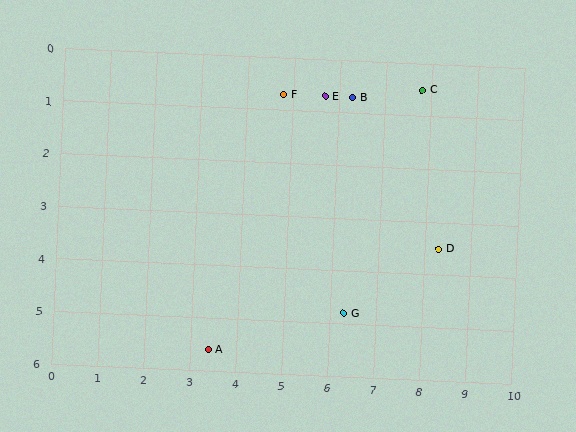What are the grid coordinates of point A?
Point A is at approximately (3.4, 5.6).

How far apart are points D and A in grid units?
Points D and A are about 5.3 grid units apart.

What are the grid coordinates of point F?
Point F is at approximately (4.8, 0.7).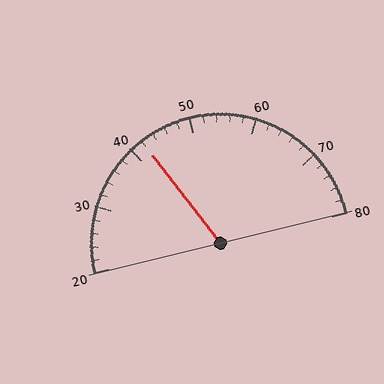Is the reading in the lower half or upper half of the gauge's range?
The reading is in the lower half of the range (20 to 80).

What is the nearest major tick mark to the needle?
The nearest major tick mark is 40.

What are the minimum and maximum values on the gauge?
The gauge ranges from 20 to 80.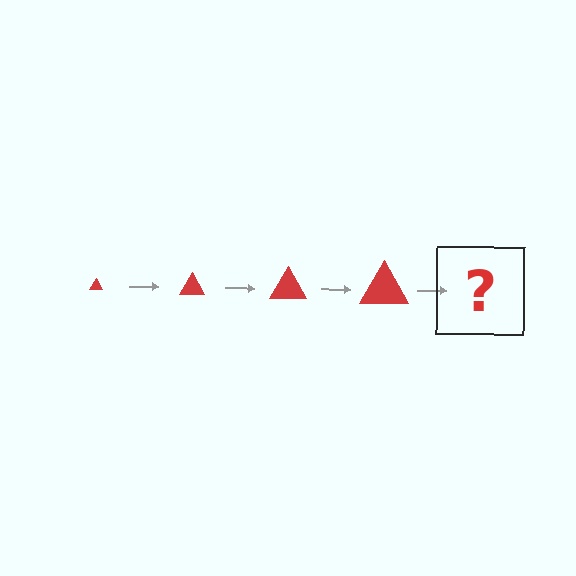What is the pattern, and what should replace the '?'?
The pattern is that the triangle gets progressively larger each step. The '?' should be a red triangle, larger than the previous one.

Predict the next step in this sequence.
The next step is a red triangle, larger than the previous one.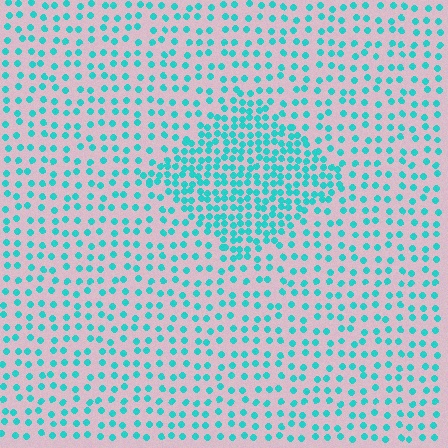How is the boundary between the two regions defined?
The boundary is defined by a change in element density (approximately 2.2x ratio). All elements are the same color, size, and shape.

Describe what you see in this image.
The image contains small cyan elements arranged at two different densities. A diamond-shaped region is visible where the elements are more densely packed than the surrounding area.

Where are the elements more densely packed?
The elements are more densely packed inside the diamond boundary.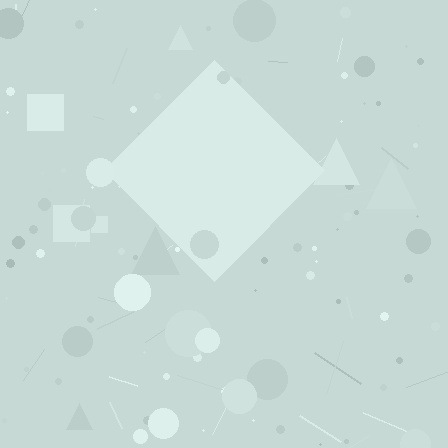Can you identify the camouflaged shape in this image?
The camouflaged shape is a diamond.